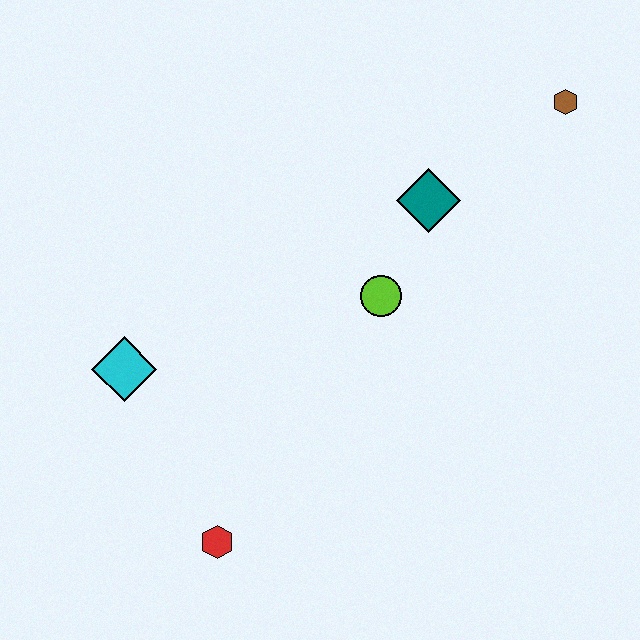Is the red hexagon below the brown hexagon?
Yes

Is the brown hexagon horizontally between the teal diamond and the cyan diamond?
No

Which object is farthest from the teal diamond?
The red hexagon is farthest from the teal diamond.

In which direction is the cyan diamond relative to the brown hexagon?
The cyan diamond is to the left of the brown hexagon.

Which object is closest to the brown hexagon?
The teal diamond is closest to the brown hexagon.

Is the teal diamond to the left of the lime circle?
No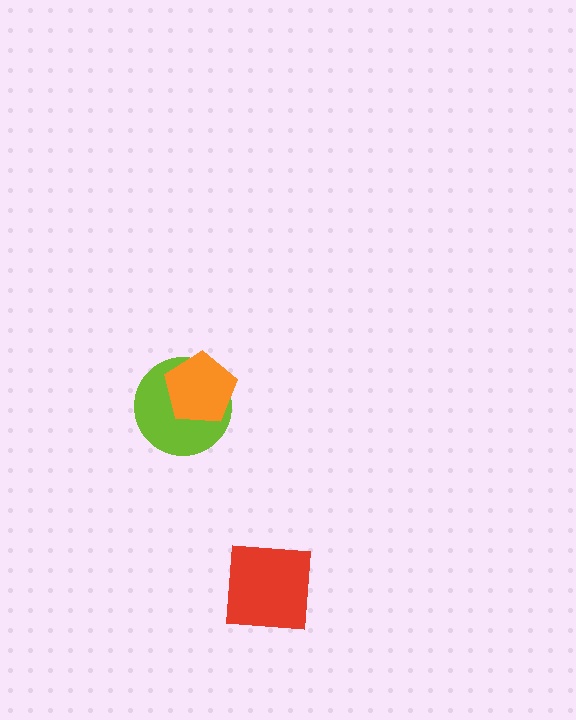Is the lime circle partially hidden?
Yes, it is partially covered by another shape.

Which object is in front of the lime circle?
The orange pentagon is in front of the lime circle.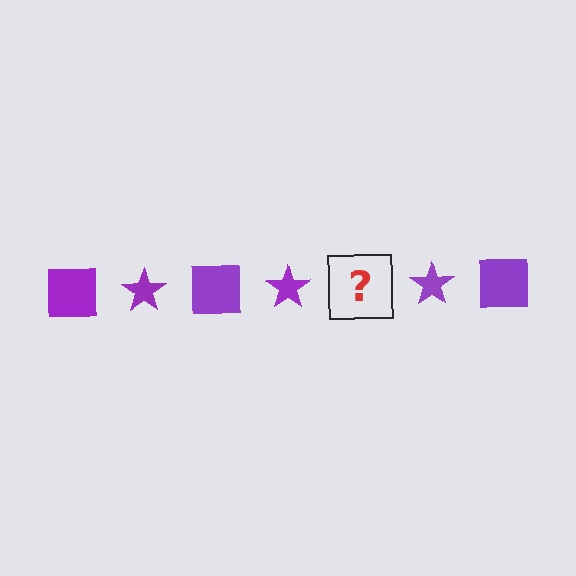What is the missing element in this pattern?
The missing element is a purple square.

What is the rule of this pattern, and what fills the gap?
The rule is that the pattern cycles through square, star shapes in purple. The gap should be filled with a purple square.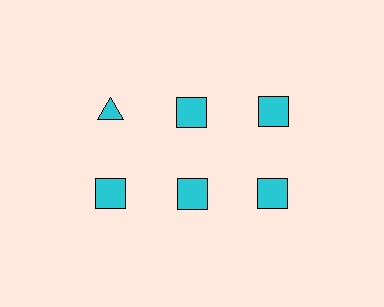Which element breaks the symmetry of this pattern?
The cyan triangle in the top row, leftmost column breaks the symmetry. All other shapes are cyan squares.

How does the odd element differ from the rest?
It has a different shape: triangle instead of square.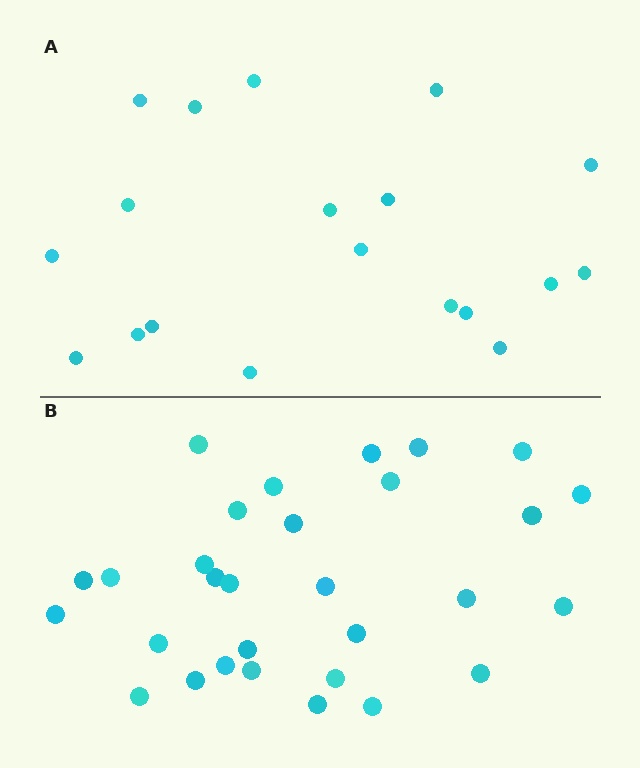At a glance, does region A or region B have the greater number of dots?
Region B (the bottom region) has more dots.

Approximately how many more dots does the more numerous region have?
Region B has roughly 12 or so more dots than region A.